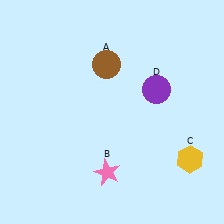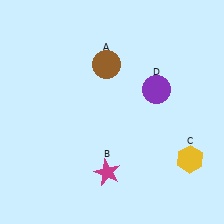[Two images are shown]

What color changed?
The star (B) changed from pink in Image 1 to magenta in Image 2.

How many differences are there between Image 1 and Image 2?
There is 1 difference between the two images.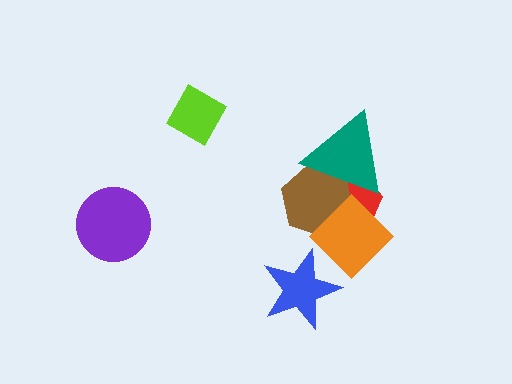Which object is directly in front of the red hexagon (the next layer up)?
The brown hexagon is directly in front of the red hexagon.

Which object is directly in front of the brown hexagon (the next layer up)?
The orange diamond is directly in front of the brown hexagon.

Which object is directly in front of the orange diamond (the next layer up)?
The teal triangle is directly in front of the orange diamond.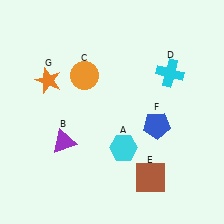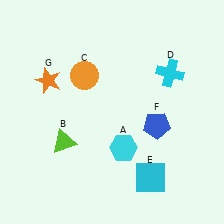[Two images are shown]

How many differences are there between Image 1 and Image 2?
There are 2 differences between the two images.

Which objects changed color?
B changed from purple to lime. E changed from brown to cyan.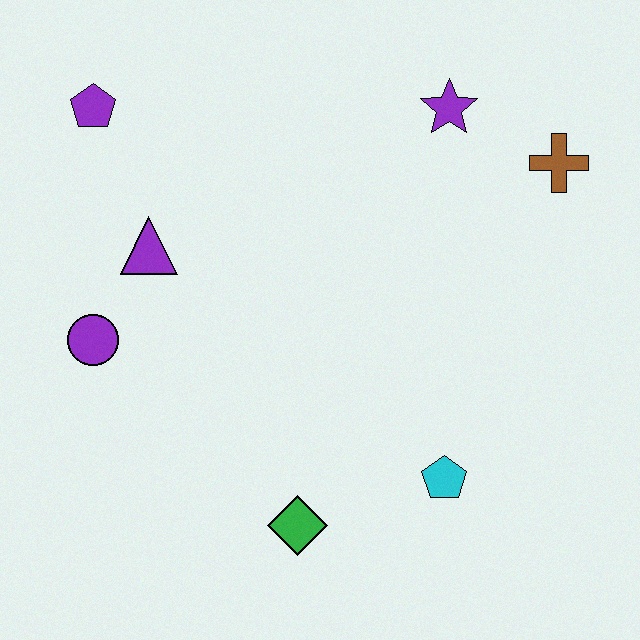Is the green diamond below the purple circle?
Yes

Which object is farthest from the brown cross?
The purple circle is farthest from the brown cross.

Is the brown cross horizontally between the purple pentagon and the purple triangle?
No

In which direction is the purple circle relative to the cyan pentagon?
The purple circle is to the left of the cyan pentagon.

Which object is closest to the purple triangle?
The purple circle is closest to the purple triangle.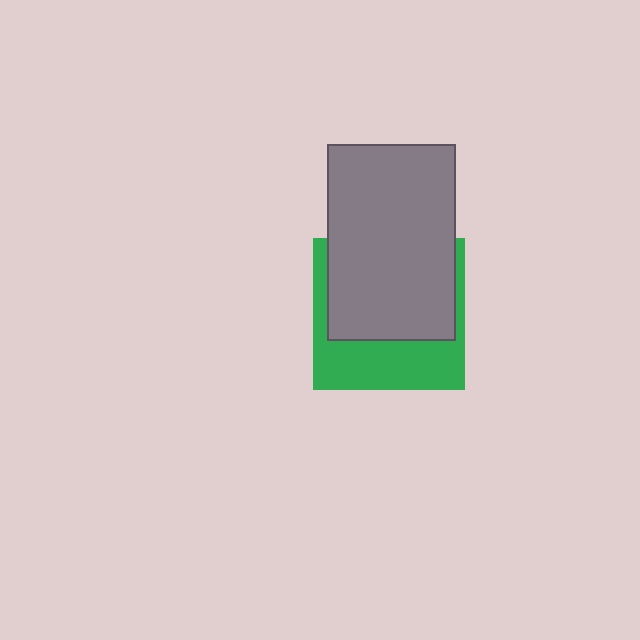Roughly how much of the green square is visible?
A small part of it is visible (roughly 42%).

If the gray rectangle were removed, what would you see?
You would see the complete green square.